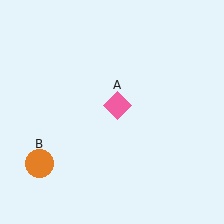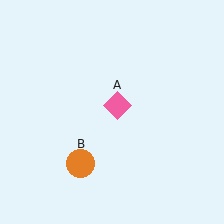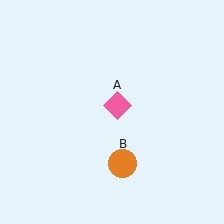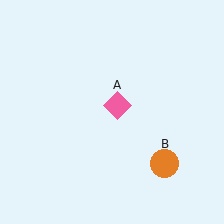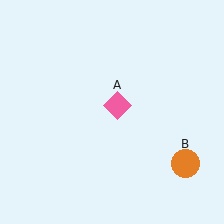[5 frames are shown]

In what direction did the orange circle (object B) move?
The orange circle (object B) moved right.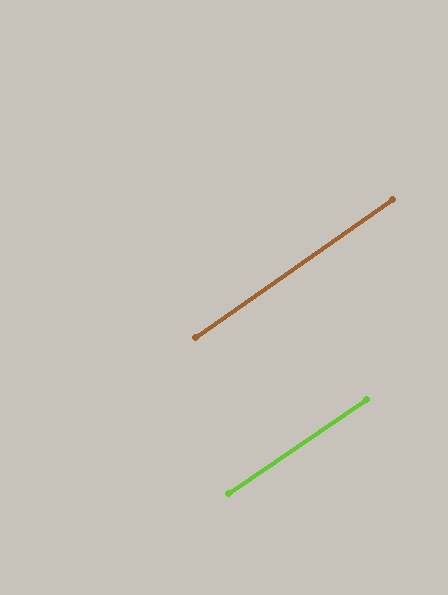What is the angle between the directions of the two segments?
Approximately 1 degree.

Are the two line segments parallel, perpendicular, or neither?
Parallel — their directions differ by only 0.9°.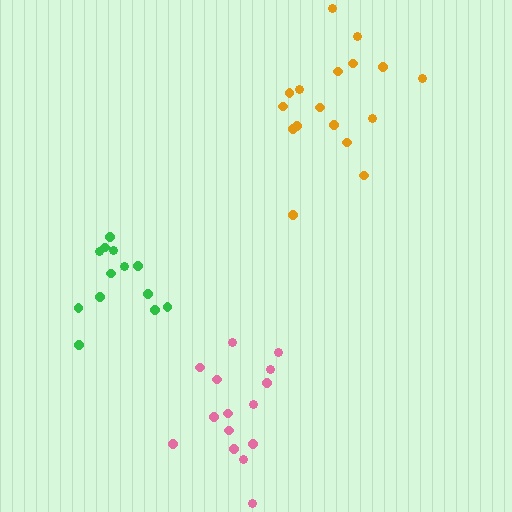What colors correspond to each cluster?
The clusters are colored: green, pink, orange.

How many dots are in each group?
Group 1: 13 dots, Group 2: 15 dots, Group 3: 17 dots (45 total).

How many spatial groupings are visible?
There are 3 spatial groupings.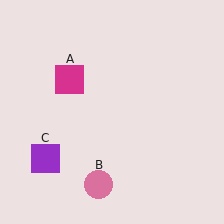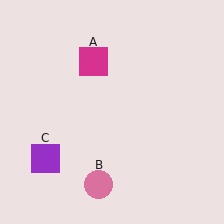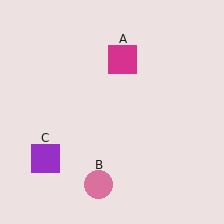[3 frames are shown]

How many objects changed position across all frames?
1 object changed position: magenta square (object A).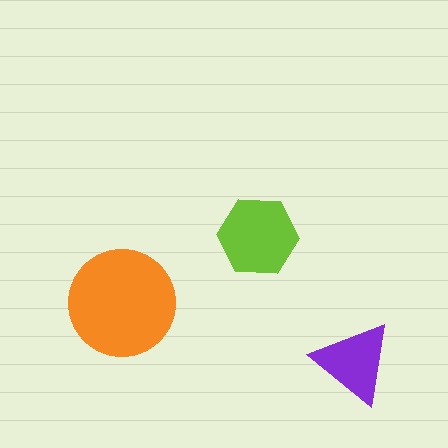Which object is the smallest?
The purple triangle.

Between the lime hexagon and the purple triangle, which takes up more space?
The lime hexagon.